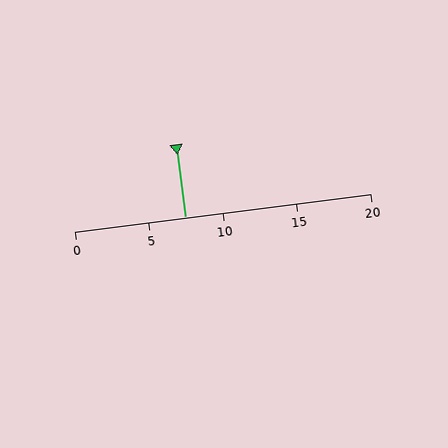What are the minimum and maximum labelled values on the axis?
The axis runs from 0 to 20.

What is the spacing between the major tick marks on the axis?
The major ticks are spaced 5 apart.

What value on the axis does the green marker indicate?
The marker indicates approximately 7.5.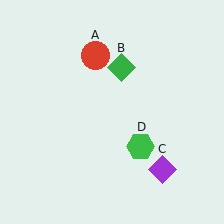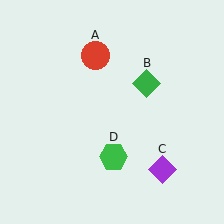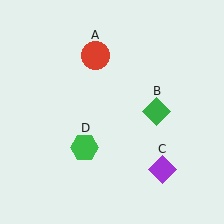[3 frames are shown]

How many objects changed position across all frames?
2 objects changed position: green diamond (object B), green hexagon (object D).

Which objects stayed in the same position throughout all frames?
Red circle (object A) and purple diamond (object C) remained stationary.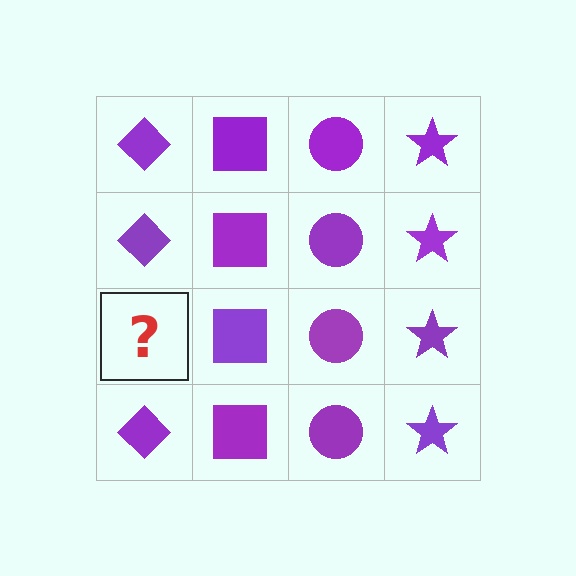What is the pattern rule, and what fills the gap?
The rule is that each column has a consistent shape. The gap should be filled with a purple diamond.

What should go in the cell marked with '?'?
The missing cell should contain a purple diamond.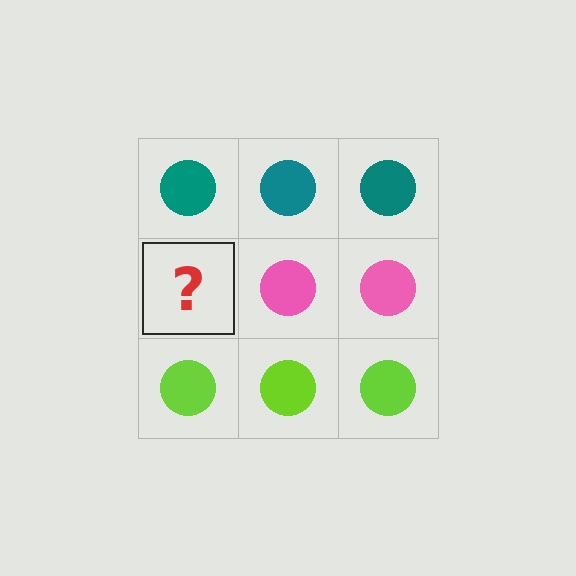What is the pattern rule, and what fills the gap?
The rule is that each row has a consistent color. The gap should be filled with a pink circle.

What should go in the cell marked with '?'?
The missing cell should contain a pink circle.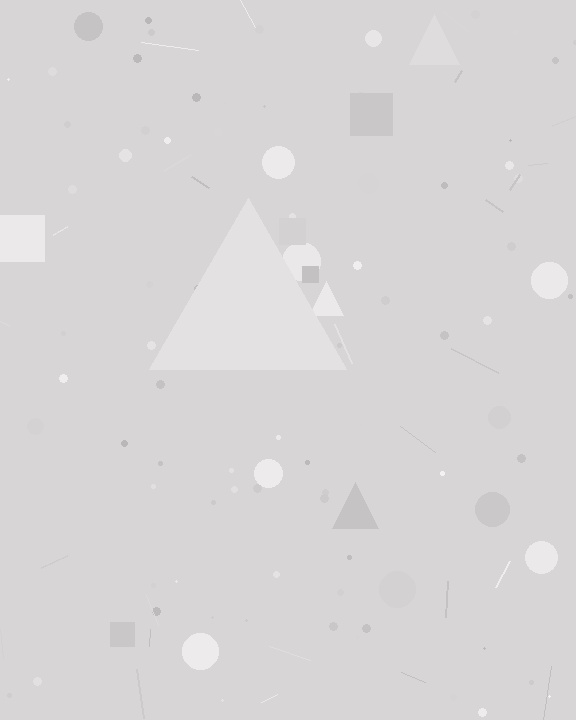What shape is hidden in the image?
A triangle is hidden in the image.